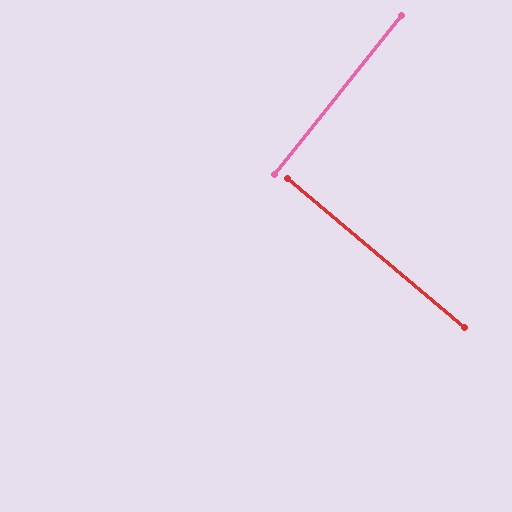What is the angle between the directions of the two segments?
Approximately 88 degrees.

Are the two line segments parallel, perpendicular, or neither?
Perpendicular — they meet at approximately 88°.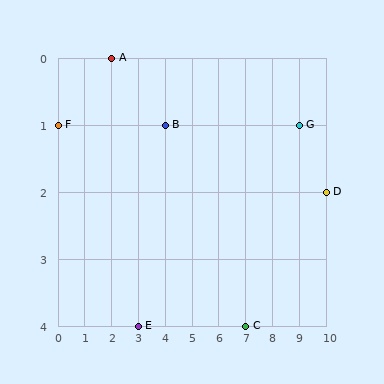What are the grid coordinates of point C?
Point C is at grid coordinates (7, 4).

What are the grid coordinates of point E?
Point E is at grid coordinates (3, 4).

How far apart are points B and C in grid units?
Points B and C are 3 columns and 3 rows apart (about 4.2 grid units diagonally).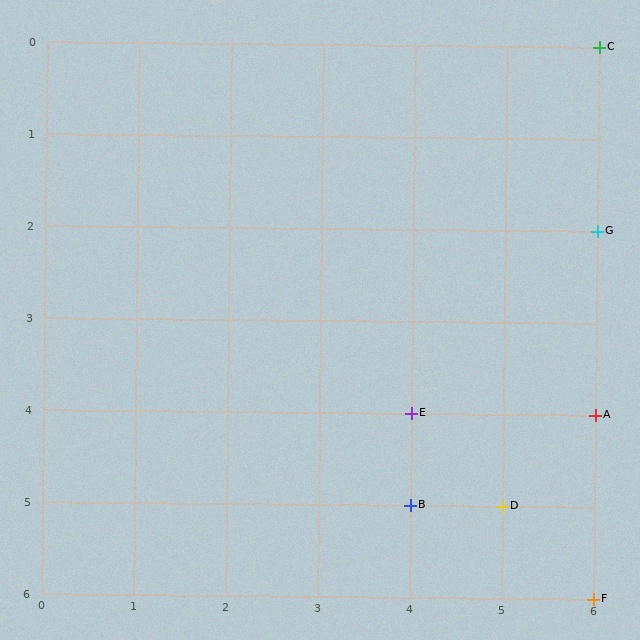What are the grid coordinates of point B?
Point B is at grid coordinates (4, 5).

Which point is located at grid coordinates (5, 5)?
Point D is at (5, 5).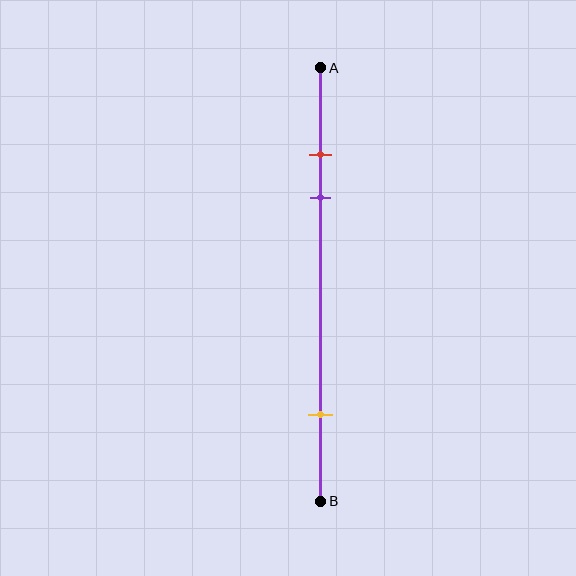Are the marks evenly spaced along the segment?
No, the marks are not evenly spaced.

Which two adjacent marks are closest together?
The red and purple marks are the closest adjacent pair.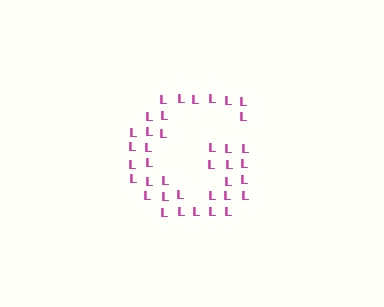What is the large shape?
The large shape is the letter G.